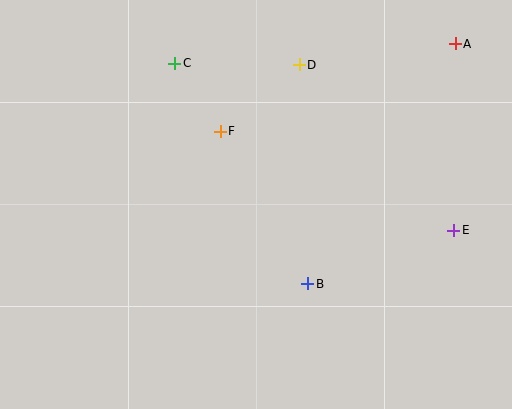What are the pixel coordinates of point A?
Point A is at (455, 44).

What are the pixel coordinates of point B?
Point B is at (308, 284).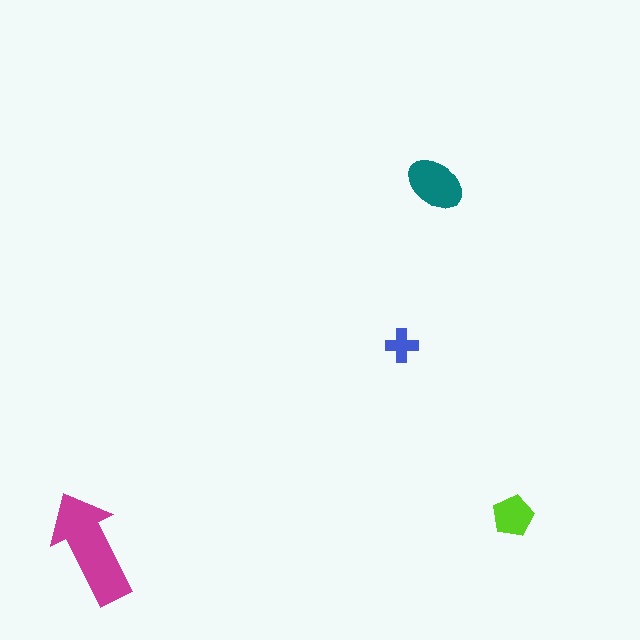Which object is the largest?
The magenta arrow.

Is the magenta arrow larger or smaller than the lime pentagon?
Larger.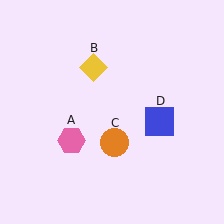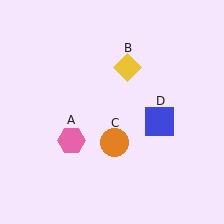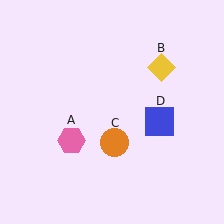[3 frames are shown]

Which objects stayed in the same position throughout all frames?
Pink hexagon (object A) and orange circle (object C) and blue square (object D) remained stationary.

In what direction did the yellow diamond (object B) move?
The yellow diamond (object B) moved right.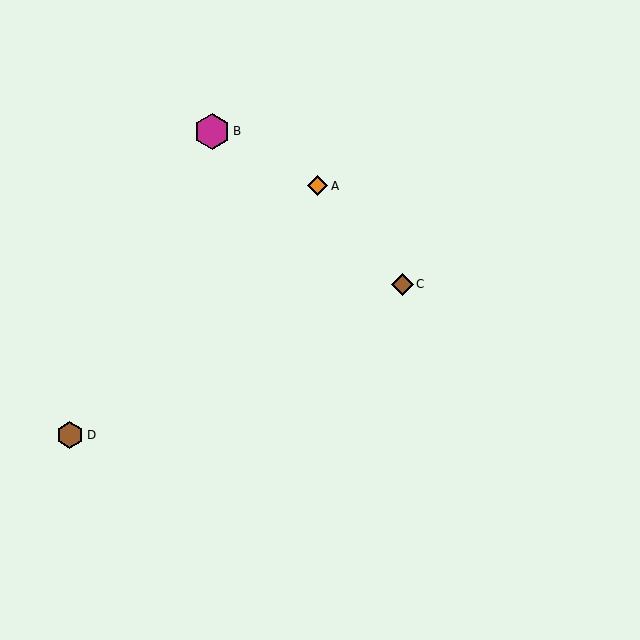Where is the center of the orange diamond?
The center of the orange diamond is at (318, 186).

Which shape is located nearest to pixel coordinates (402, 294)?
The brown diamond (labeled C) at (402, 284) is nearest to that location.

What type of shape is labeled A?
Shape A is an orange diamond.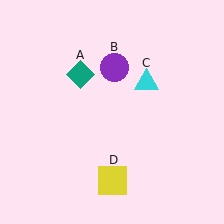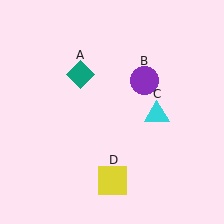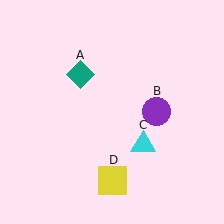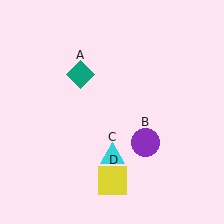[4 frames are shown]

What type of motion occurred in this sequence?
The purple circle (object B), cyan triangle (object C) rotated clockwise around the center of the scene.